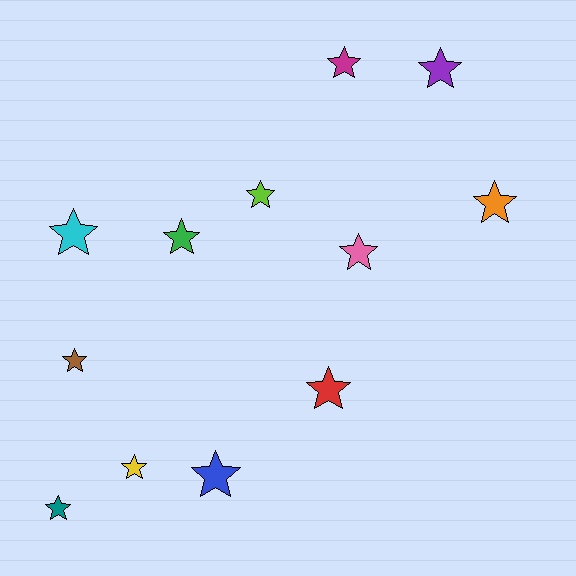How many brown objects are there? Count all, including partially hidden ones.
There is 1 brown object.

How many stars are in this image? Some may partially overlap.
There are 12 stars.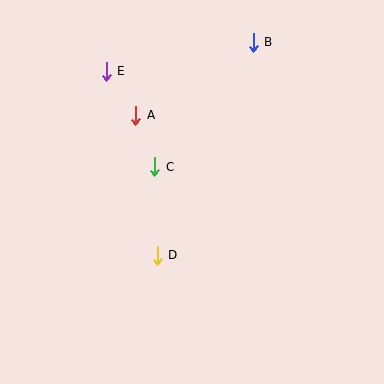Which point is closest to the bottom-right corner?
Point D is closest to the bottom-right corner.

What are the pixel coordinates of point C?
Point C is at (155, 167).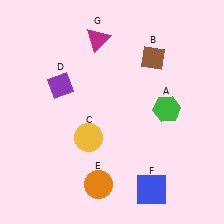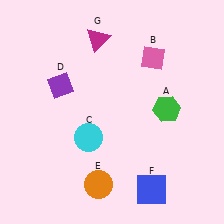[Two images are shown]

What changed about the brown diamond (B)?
In Image 1, B is brown. In Image 2, it changed to pink.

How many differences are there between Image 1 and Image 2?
There are 2 differences between the two images.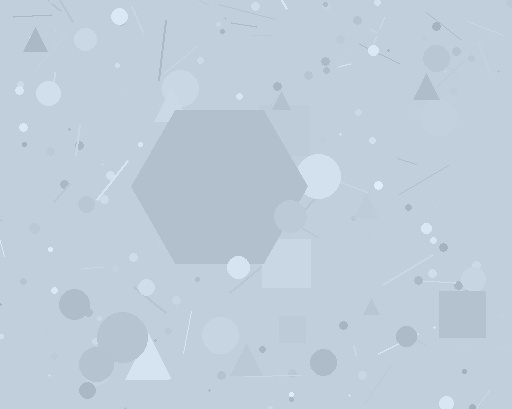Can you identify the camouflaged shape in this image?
The camouflaged shape is a hexagon.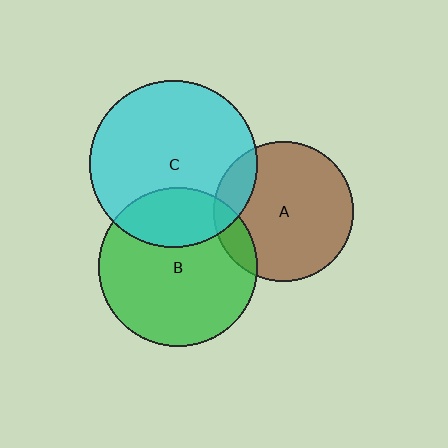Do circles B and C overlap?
Yes.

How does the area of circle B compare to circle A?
Approximately 1.3 times.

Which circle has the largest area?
Circle C (cyan).